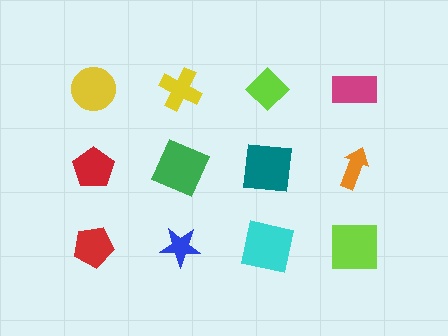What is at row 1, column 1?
A yellow circle.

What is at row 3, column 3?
A cyan square.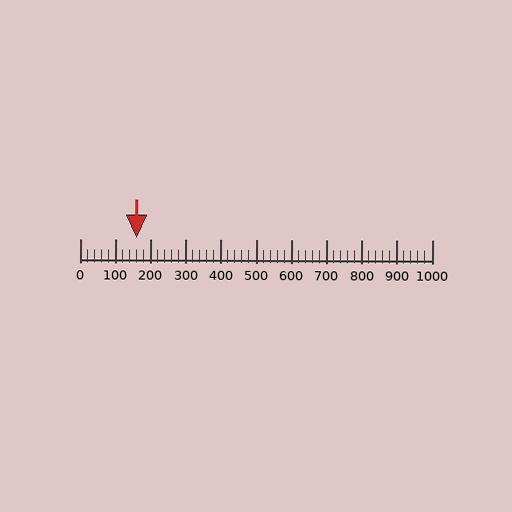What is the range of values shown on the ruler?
The ruler shows values from 0 to 1000.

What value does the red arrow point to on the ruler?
The red arrow points to approximately 160.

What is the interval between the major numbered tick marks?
The major tick marks are spaced 100 units apart.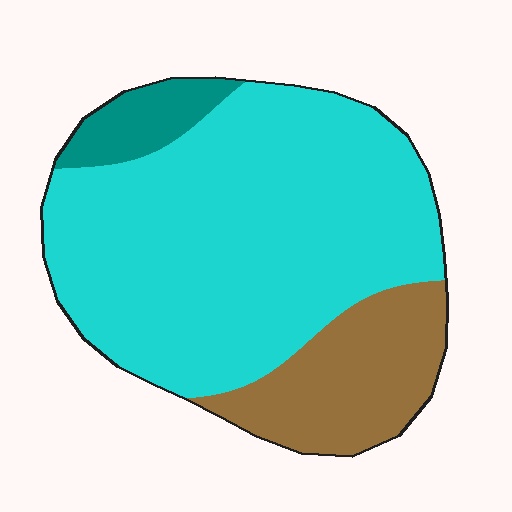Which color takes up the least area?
Teal, at roughly 10%.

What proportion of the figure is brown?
Brown covers about 20% of the figure.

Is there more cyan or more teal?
Cyan.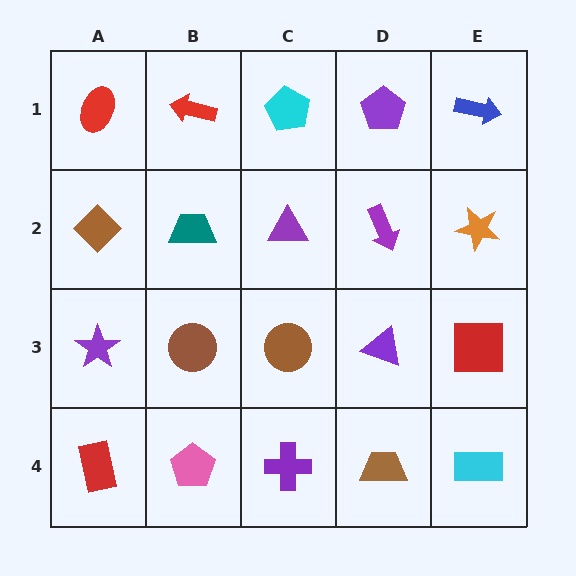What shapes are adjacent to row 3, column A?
A brown diamond (row 2, column A), a red rectangle (row 4, column A), a brown circle (row 3, column B).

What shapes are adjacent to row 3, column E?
An orange star (row 2, column E), a cyan rectangle (row 4, column E), a purple triangle (row 3, column D).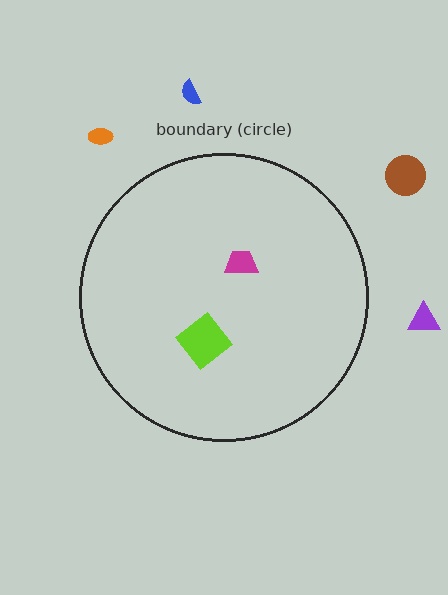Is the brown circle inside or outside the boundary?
Outside.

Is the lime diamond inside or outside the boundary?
Inside.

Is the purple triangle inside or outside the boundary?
Outside.